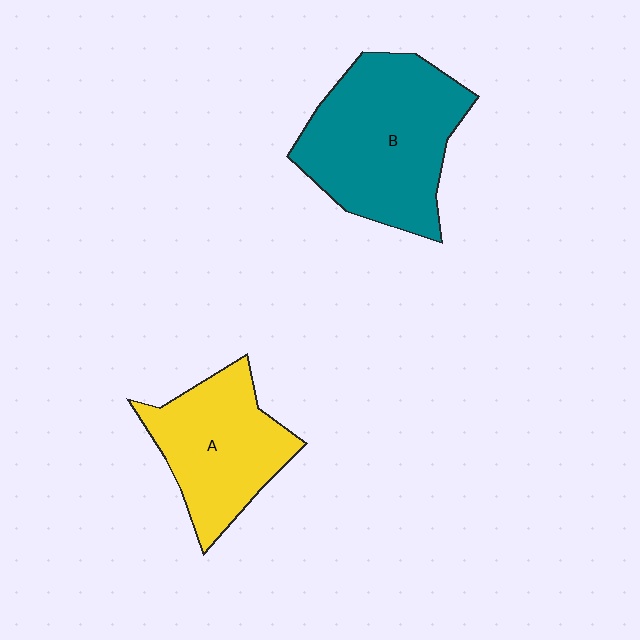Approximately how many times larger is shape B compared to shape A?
Approximately 1.4 times.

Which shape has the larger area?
Shape B (teal).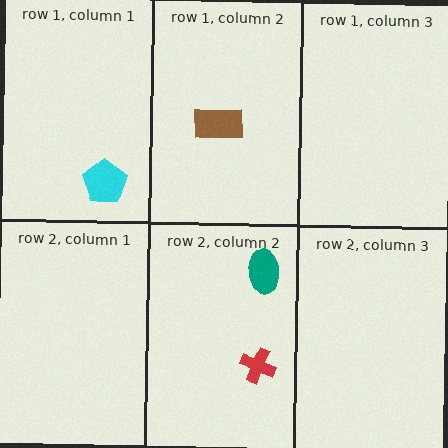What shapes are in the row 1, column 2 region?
The brown rectangle.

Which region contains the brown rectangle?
The row 1, column 2 region.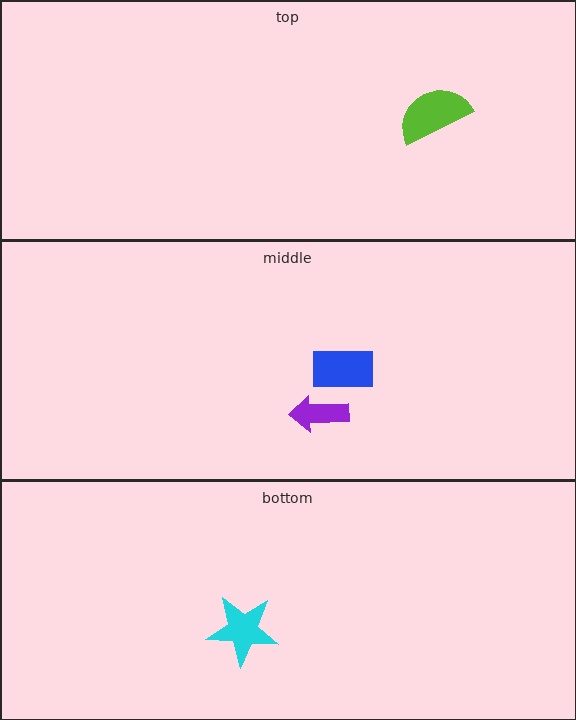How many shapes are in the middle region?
2.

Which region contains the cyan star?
The bottom region.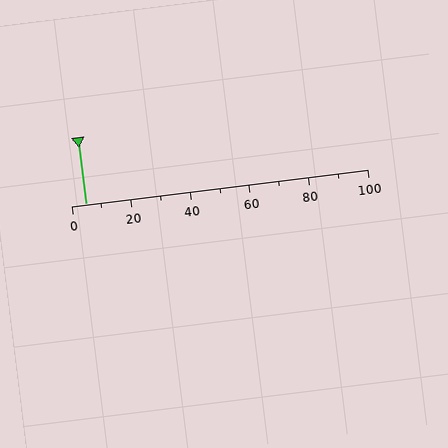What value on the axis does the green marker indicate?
The marker indicates approximately 5.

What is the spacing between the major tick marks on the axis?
The major ticks are spaced 20 apart.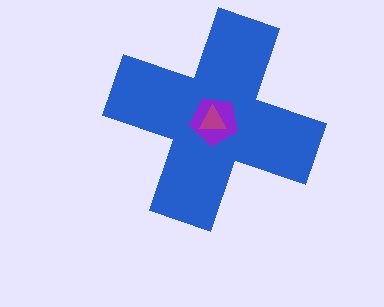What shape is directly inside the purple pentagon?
The magenta triangle.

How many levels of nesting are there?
3.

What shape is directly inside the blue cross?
The purple pentagon.